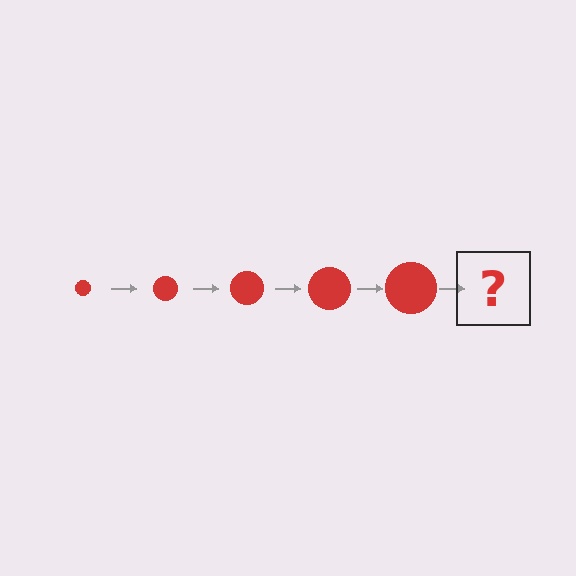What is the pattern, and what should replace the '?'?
The pattern is that the circle gets progressively larger each step. The '?' should be a red circle, larger than the previous one.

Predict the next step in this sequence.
The next step is a red circle, larger than the previous one.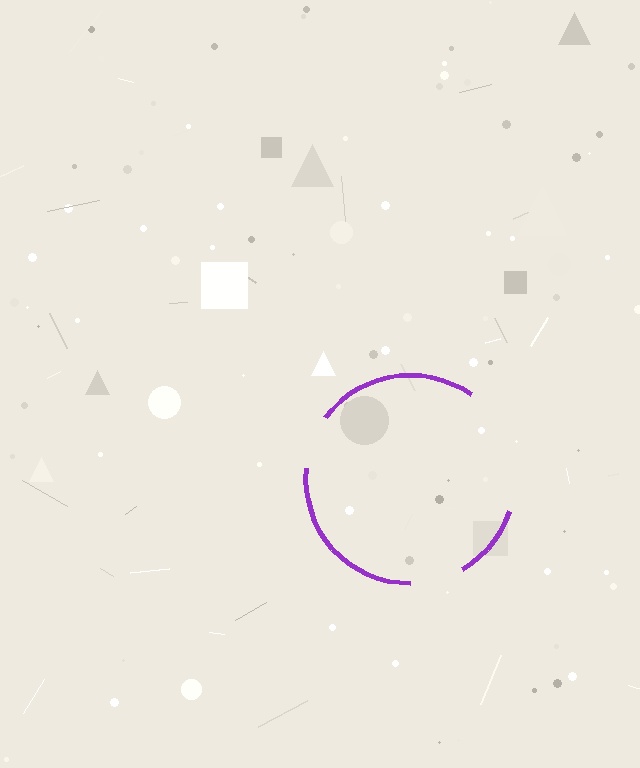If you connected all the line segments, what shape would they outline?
They would outline a circle.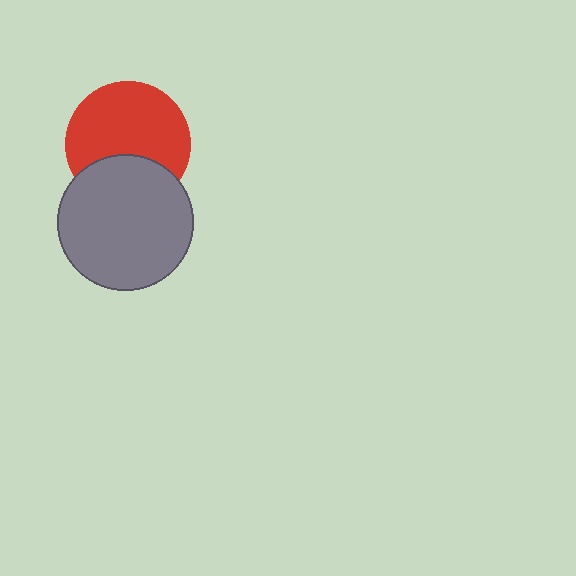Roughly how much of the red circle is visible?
Most of it is visible (roughly 68%).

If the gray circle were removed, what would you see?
You would see the complete red circle.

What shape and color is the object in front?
The object in front is a gray circle.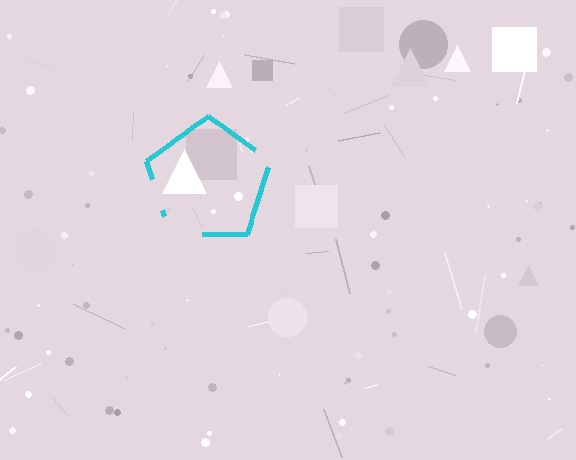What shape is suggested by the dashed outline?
The dashed outline suggests a pentagon.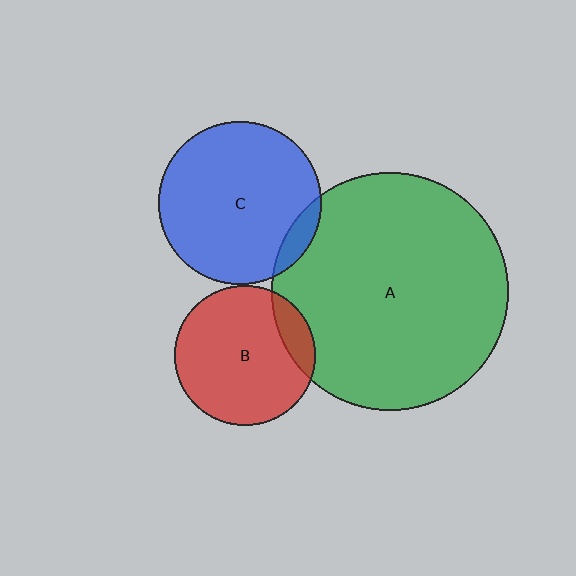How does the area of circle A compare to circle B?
Approximately 2.9 times.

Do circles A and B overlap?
Yes.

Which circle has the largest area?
Circle A (green).